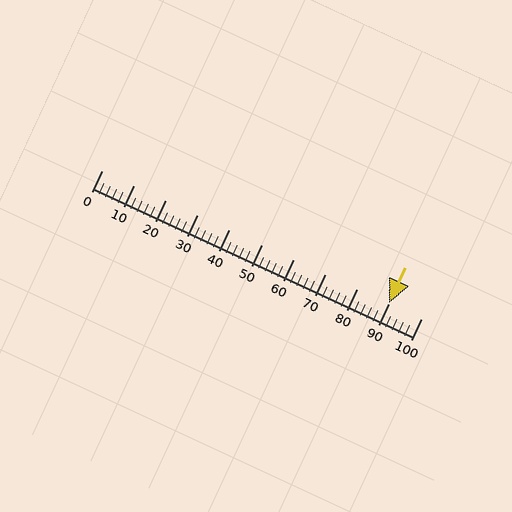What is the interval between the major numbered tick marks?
The major tick marks are spaced 10 units apart.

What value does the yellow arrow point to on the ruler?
The yellow arrow points to approximately 90.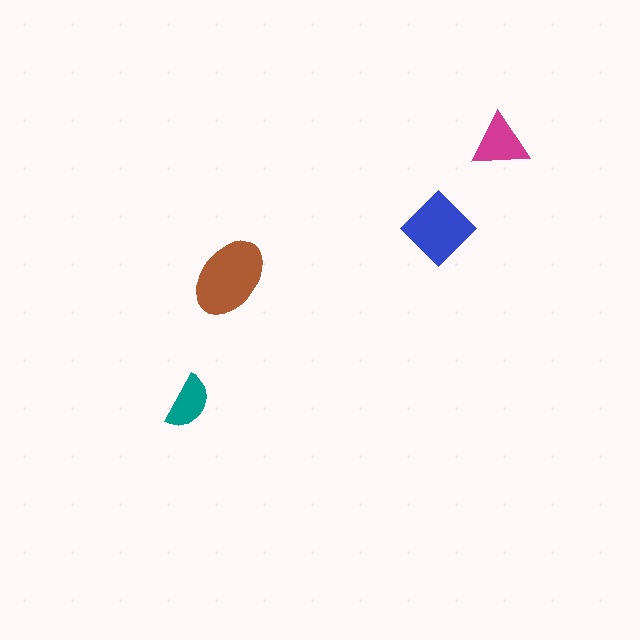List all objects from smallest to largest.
The teal semicircle, the magenta triangle, the blue diamond, the brown ellipse.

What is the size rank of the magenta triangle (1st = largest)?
3rd.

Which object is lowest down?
The teal semicircle is bottommost.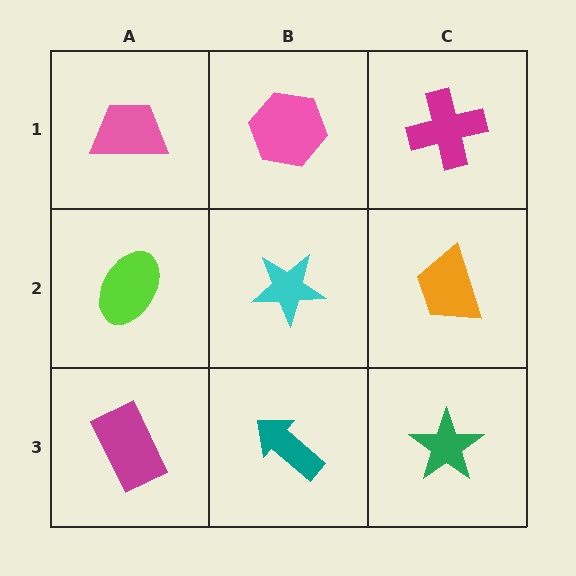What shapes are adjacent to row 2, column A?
A pink trapezoid (row 1, column A), a magenta rectangle (row 3, column A), a cyan star (row 2, column B).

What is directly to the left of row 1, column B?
A pink trapezoid.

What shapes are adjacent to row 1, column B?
A cyan star (row 2, column B), a pink trapezoid (row 1, column A), a magenta cross (row 1, column C).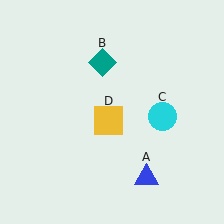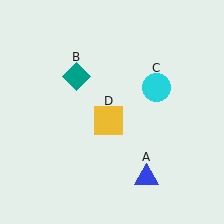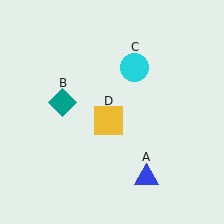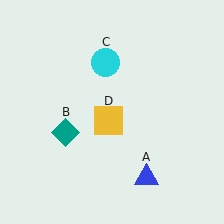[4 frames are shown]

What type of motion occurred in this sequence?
The teal diamond (object B), cyan circle (object C) rotated counterclockwise around the center of the scene.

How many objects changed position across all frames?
2 objects changed position: teal diamond (object B), cyan circle (object C).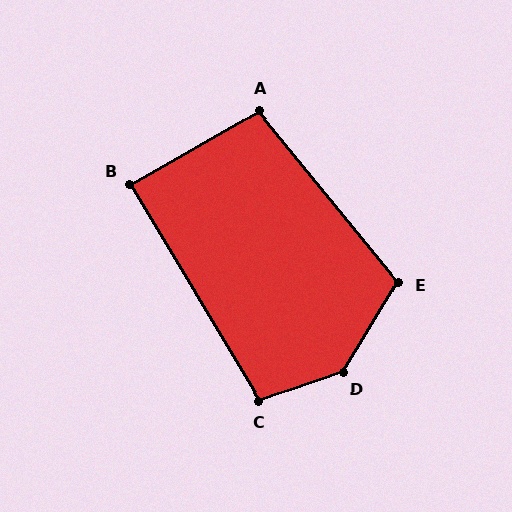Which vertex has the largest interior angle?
D, at approximately 141 degrees.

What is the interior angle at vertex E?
Approximately 109 degrees (obtuse).